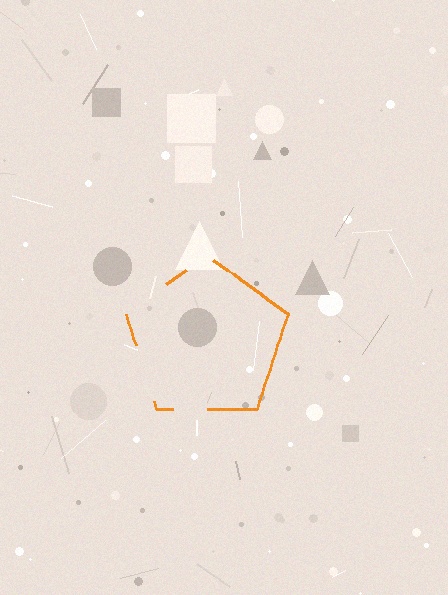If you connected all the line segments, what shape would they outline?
They would outline a pentagon.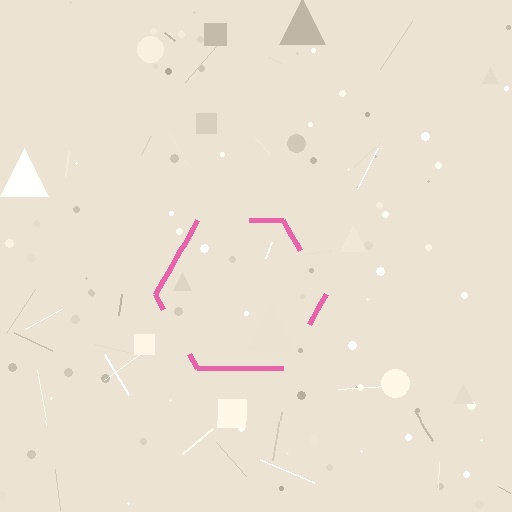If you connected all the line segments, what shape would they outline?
They would outline a hexagon.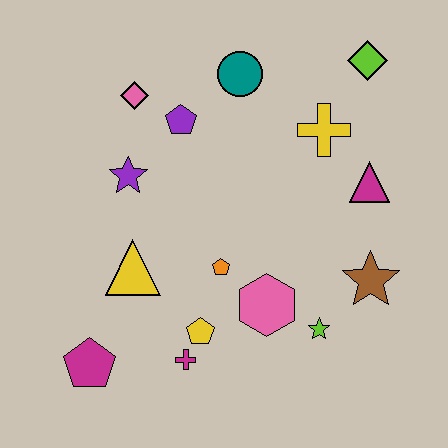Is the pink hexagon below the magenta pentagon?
No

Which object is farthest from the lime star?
The pink diamond is farthest from the lime star.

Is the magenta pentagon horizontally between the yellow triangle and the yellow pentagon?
No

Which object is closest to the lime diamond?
The yellow cross is closest to the lime diamond.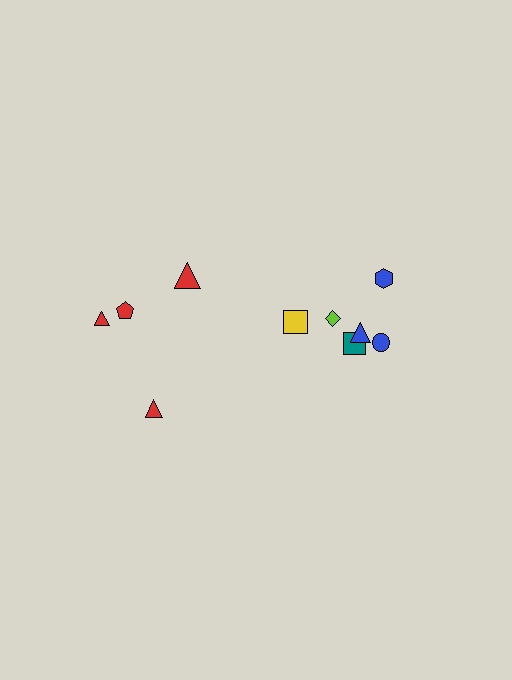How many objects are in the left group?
There are 4 objects.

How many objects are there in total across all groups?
There are 10 objects.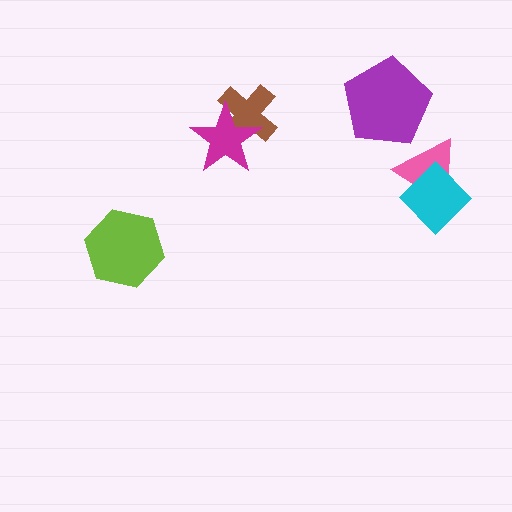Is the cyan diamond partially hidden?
No, no other shape covers it.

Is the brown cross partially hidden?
Yes, it is partially covered by another shape.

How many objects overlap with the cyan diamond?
1 object overlaps with the cyan diamond.